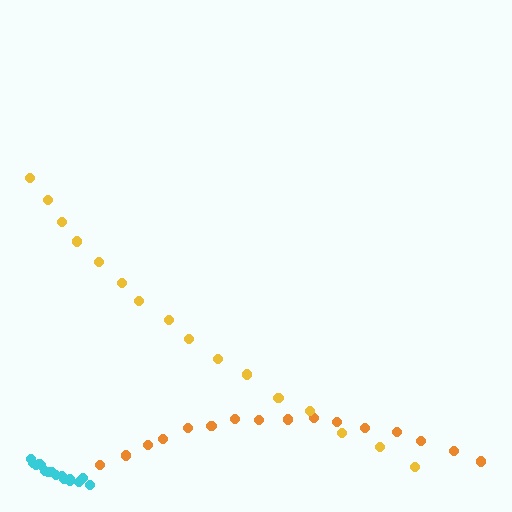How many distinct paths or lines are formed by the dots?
There are 3 distinct paths.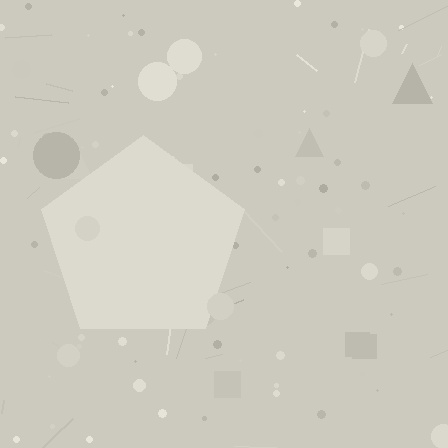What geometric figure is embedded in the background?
A pentagon is embedded in the background.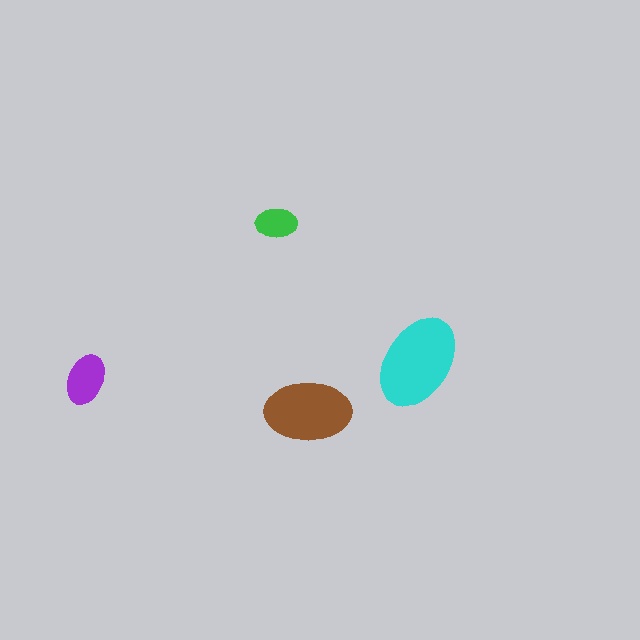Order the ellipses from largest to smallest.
the cyan one, the brown one, the purple one, the green one.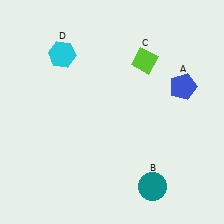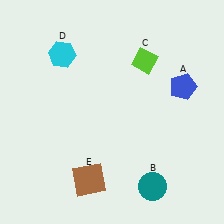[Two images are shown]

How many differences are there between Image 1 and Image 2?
There is 1 difference between the two images.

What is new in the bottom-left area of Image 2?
A brown square (E) was added in the bottom-left area of Image 2.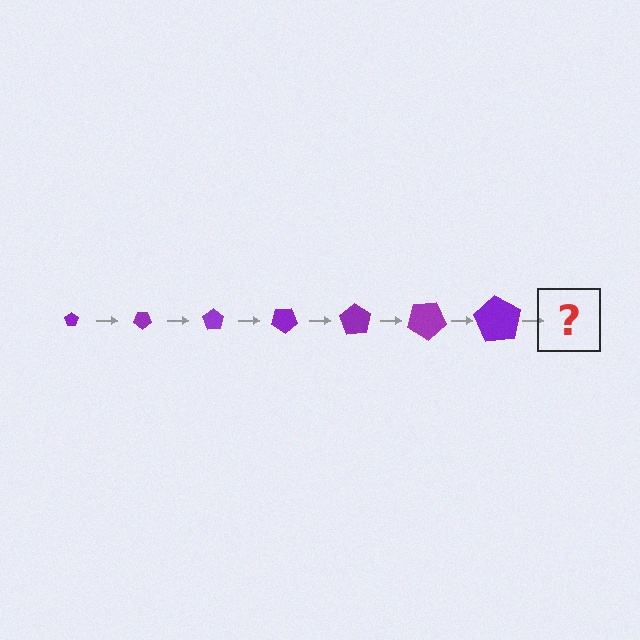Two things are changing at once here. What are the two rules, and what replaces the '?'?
The two rules are that the pentagon grows larger each step and it rotates 35 degrees each step. The '?' should be a pentagon, larger than the previous one and rotated 245 degrees from the start.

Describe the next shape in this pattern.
It should be a pentagon, larger than the previous one and rotated 245 degrees from the start.